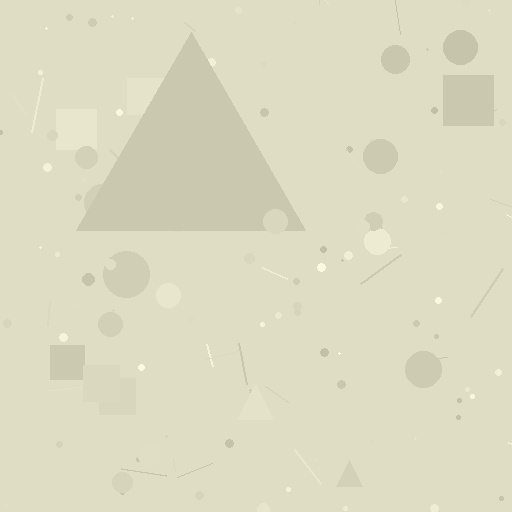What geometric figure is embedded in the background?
A triangle is embedded in the background.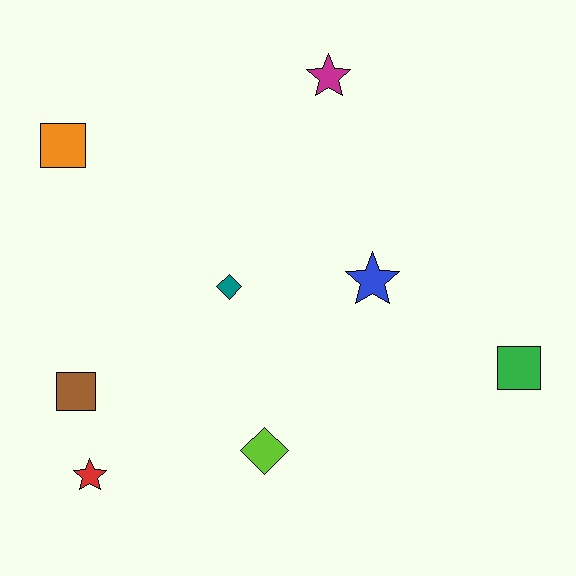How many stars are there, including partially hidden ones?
There are 3 stars.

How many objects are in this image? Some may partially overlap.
There are 8 objects.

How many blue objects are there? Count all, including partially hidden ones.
There is 1 blue object.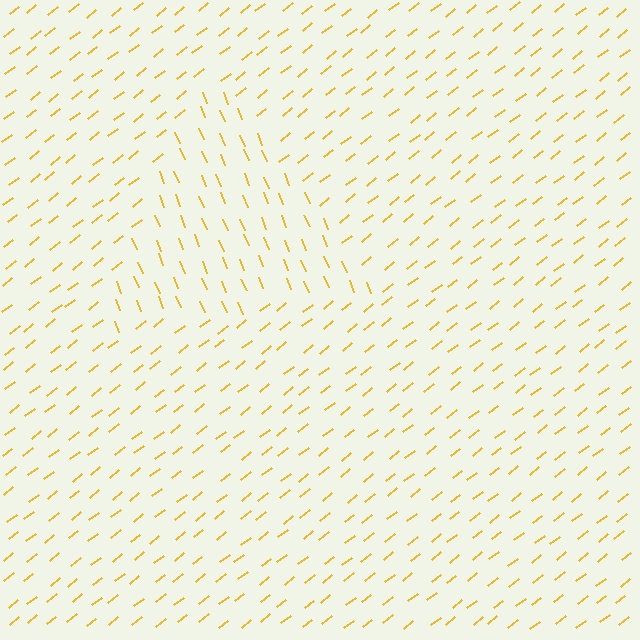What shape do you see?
I see a triangle.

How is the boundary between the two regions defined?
The boundary is defined purely by a change in line orientation (approximately 73 degrees difference). All lines are the same color and thickness.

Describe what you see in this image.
The image is filled with small yellow line segments. A triangle region in the image has lines oriented differently from the surrounding lines, creating a visible texture boundary.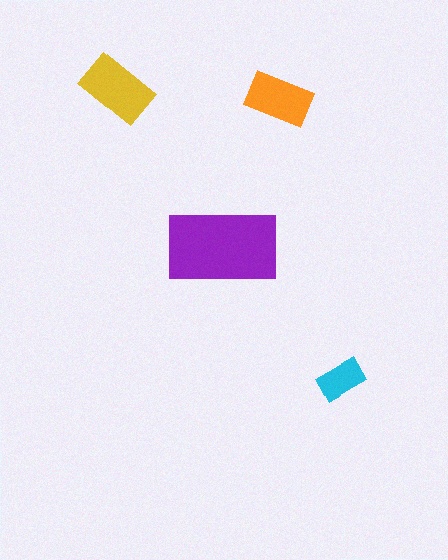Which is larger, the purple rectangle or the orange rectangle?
The purple one.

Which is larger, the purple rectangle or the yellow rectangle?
The purple one.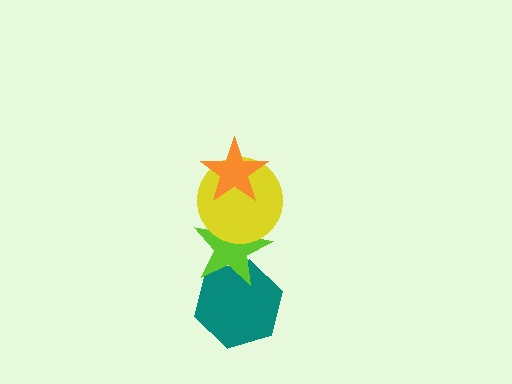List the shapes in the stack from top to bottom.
From top to bottom: the orange star, the yellow circle, the lime star, the teal hexagon.